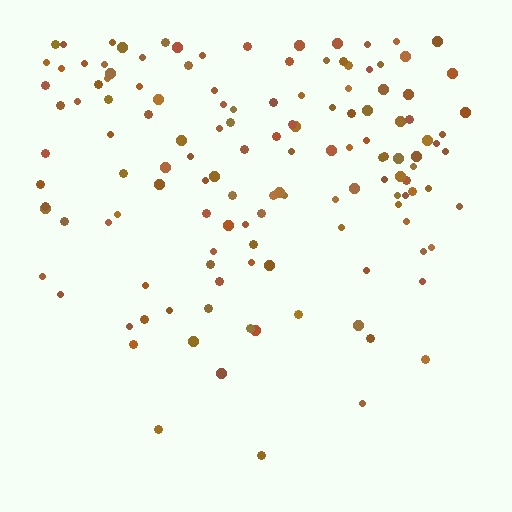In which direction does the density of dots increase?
From bottom to top, with the top side densest.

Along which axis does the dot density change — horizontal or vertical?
Vertical.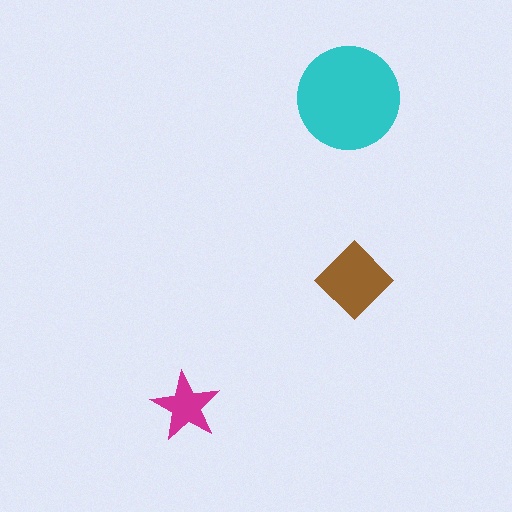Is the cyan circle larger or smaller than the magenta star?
Larger.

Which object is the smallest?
The magenta star.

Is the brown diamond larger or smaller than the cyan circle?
Smaller.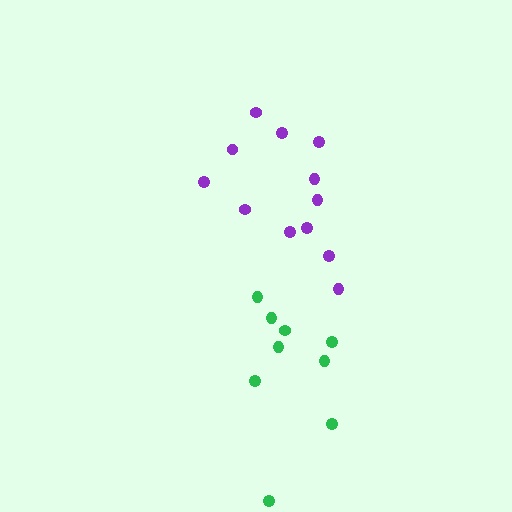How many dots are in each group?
Group 1: 12 dots, Group 2: 9 dots (21 total).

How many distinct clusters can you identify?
There are 2 distinct clusters.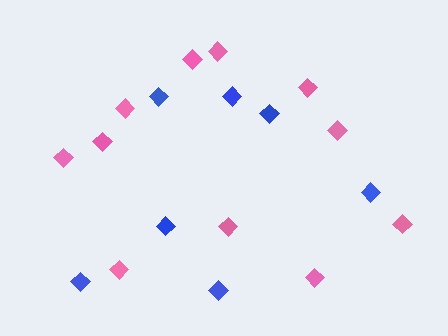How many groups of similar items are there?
There are 2 groups: one group of blue diamonds (7) and one group of pink diamonds (11).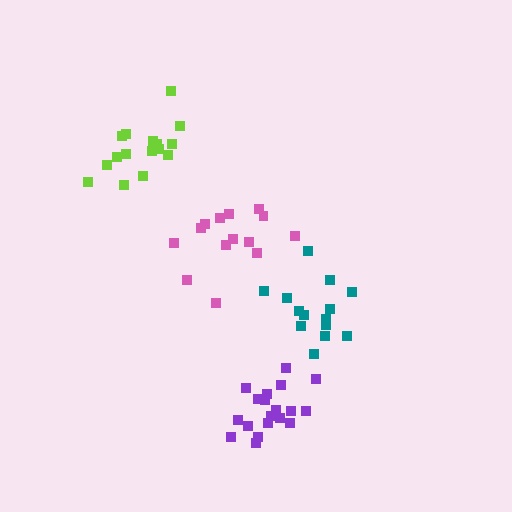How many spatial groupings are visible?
There are 4 spatial groupings.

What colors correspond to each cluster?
The clusters are colored: purple, teal, lime, pink.